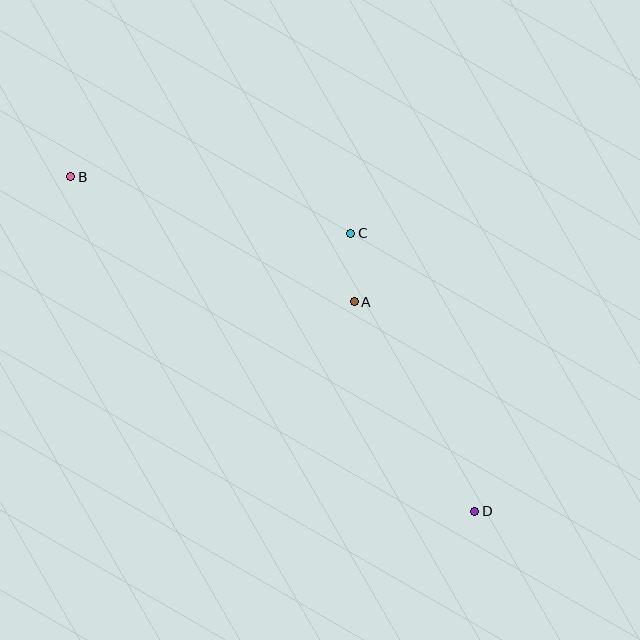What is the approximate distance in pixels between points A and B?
The distance between A and B is approximately 310 pixels.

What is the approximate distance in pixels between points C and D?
The distance between C and D is approximately 304 pixels.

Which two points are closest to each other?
Points A and C are closest to each other.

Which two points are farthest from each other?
Points B and D are farthest from each other.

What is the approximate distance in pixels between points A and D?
The distance between A and D is approximately 242 pixels.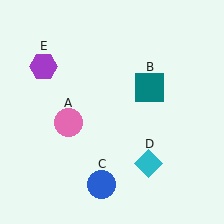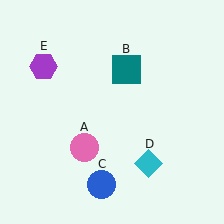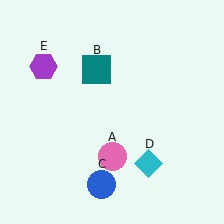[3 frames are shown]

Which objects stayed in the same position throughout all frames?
Blue circle (object C) and cyan diamond (object D) and purple hexagon (object E) remained stationary.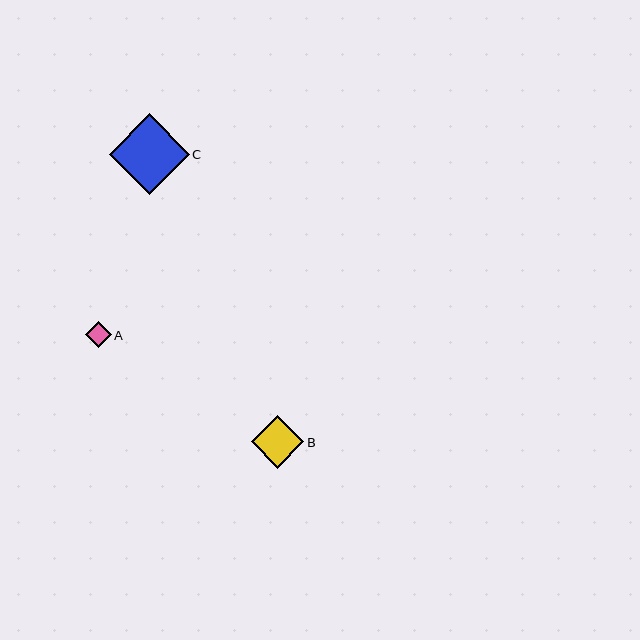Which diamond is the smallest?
Diamond A is the smallest with a size of approximately 25 pixels.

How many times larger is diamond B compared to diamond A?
Diamond B is approximately 2.1 times the size of diamond A.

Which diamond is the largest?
Diamond C is the largest with a size of approximately 80 pixels.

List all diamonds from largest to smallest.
From largest to smallest: C, B, A.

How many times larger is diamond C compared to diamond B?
Diamond C is approximately 1.5 times the size of diamond B.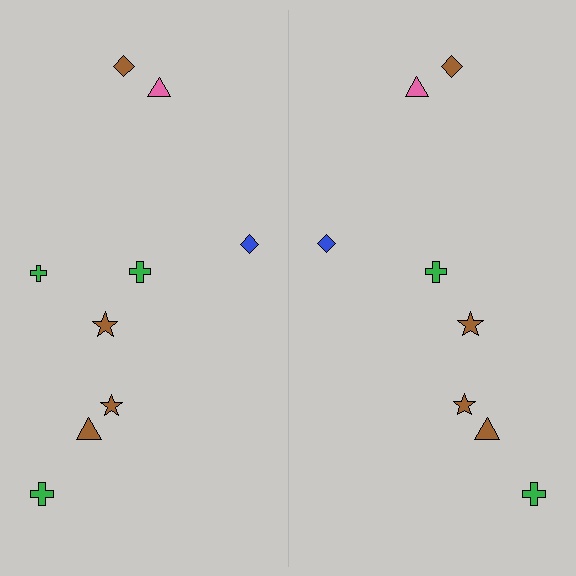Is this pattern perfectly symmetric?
No, the pattern is not perfectly symmetric. A green cross is missing from the right side.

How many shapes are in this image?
There are 17 shapes in this image.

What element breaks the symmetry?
A green cross is missing from the right side.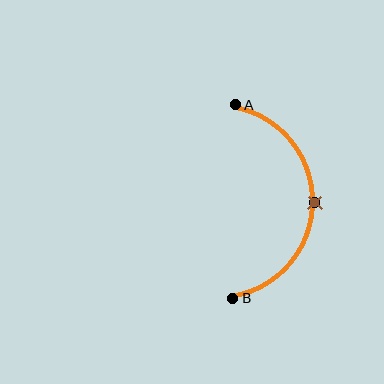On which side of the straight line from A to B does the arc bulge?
The arc bulges to the right of the straight line connecting A and B.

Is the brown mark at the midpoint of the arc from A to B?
Yes. The brown mark lies on the arc at equal arc-length from both A and B — it is the arc midpoint.